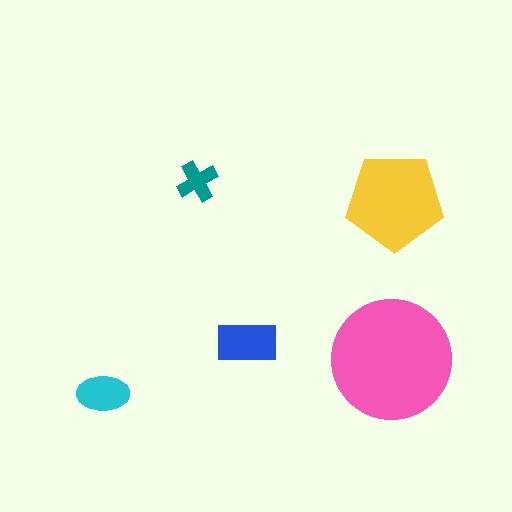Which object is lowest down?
The cyan ellipse is bottommost.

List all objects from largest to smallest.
The pink circle, the yellow pentagon, the blue rectangle, the cyan ellipse, the teal cross.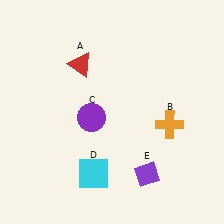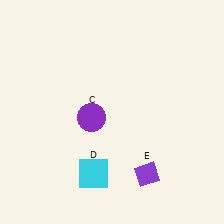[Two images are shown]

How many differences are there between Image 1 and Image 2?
There are 2 differences between the two images.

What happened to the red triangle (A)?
The red triangle (A) was removed in Image 2. It was in the top-left area of Image 1.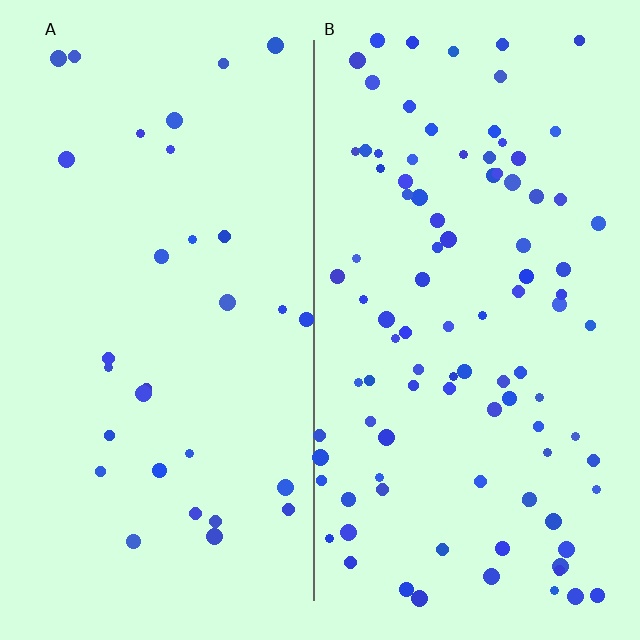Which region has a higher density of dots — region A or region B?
B (the right).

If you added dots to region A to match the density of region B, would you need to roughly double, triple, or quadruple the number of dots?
Approximately triple.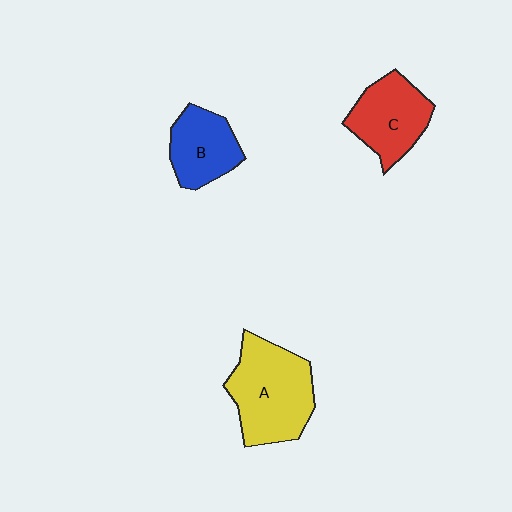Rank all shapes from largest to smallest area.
From largest to smallest: A (yellow), C (red), B (blue).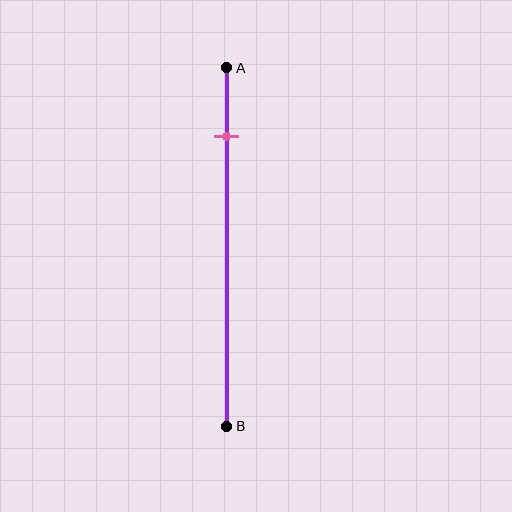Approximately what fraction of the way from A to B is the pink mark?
The pink mark is approximately 20% of the way from A to B.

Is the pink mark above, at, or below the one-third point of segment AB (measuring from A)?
The pink mark is above the one-third point of segment AB.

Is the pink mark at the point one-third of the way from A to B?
No, the mark is at about 20% from A, not at the 33% one-third point.